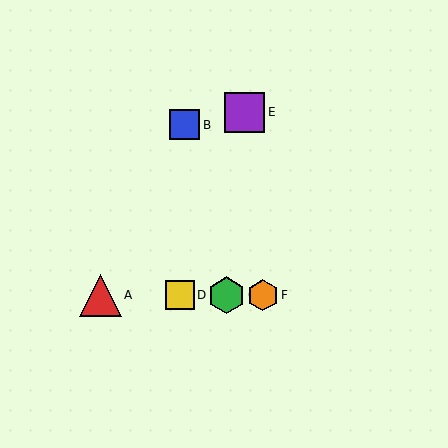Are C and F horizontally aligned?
Yes, both are at y≈295.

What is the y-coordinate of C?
Object C is at y≈295.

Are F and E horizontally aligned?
No, F is at y≈295 and E is at y≈112.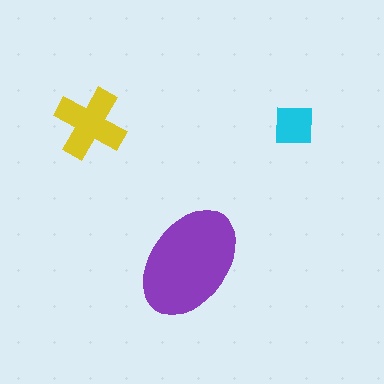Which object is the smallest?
The cyan square.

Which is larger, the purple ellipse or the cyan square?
The purple ellipse.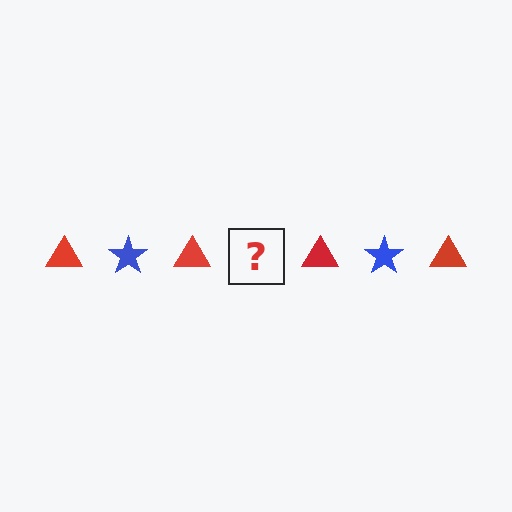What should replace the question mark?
The question mark should be replaced with a blue star.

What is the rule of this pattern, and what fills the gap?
The rule is that the pattern alternates between red triangle and blue star. The gap should be filled with a blue star.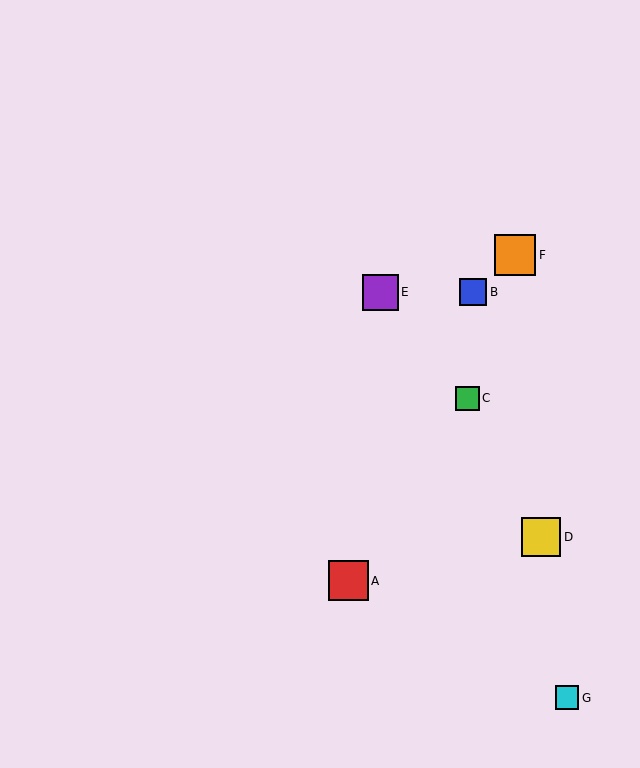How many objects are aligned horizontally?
2 objects (B, E) are aligned horizontally.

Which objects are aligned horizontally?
Objects B, E are aligned horizontally.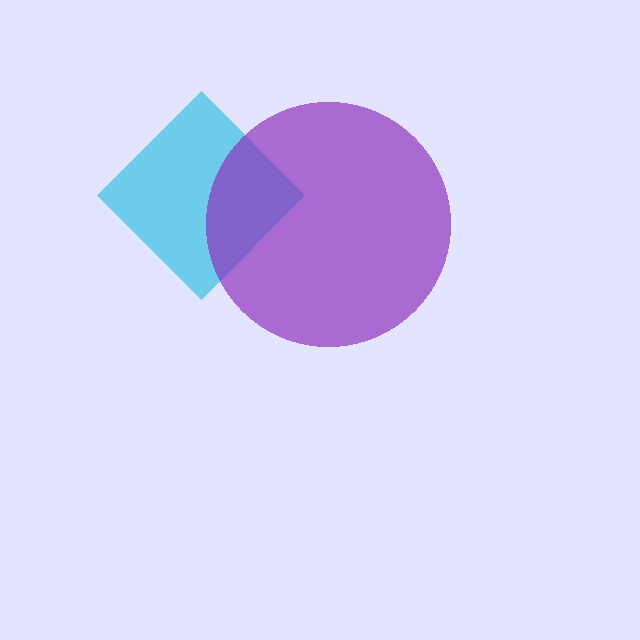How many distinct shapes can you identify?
There are 2 distinct shapes: a cyan diamond, a purple circle.